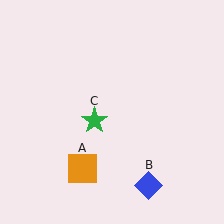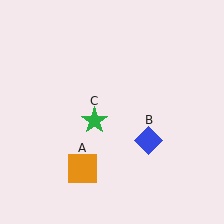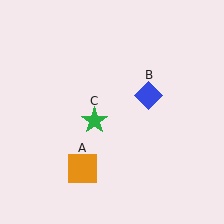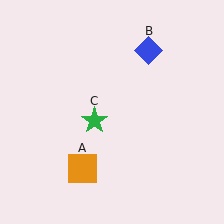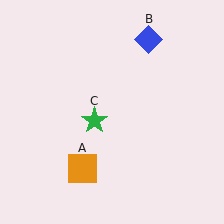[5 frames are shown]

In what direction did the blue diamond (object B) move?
The blue diamond (object B) moved up.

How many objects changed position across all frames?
1 object changed position: blue diamond (object B).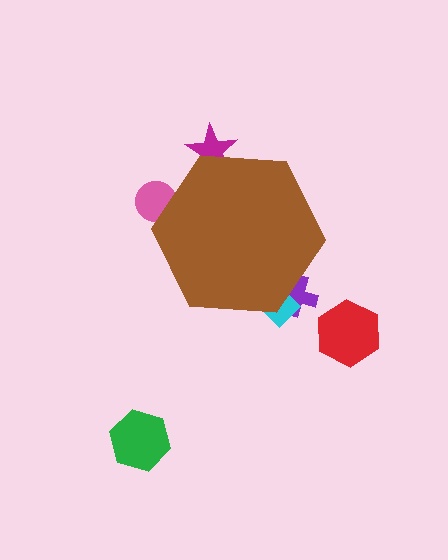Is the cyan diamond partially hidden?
Yes, the cyan diamond is partially hidden behind the brown hexagon.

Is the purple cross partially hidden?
Yes, the purple cross is partially hidden behind the brown hexagon.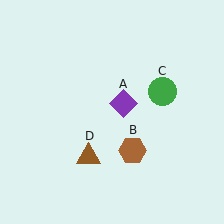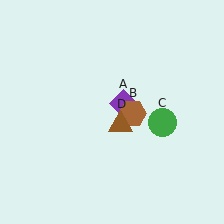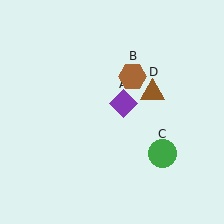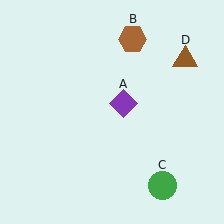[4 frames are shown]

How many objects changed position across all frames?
3 objects changed position: brown hexagon (object B), green circle (object C), brown triangle (object D).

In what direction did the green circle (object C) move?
The green circle (object C) moved down.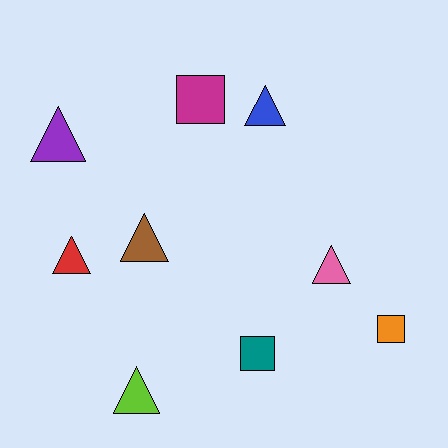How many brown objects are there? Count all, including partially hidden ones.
There is 1 brown object.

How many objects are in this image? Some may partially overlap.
There are 9 objects.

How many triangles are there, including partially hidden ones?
There are 6 triangles.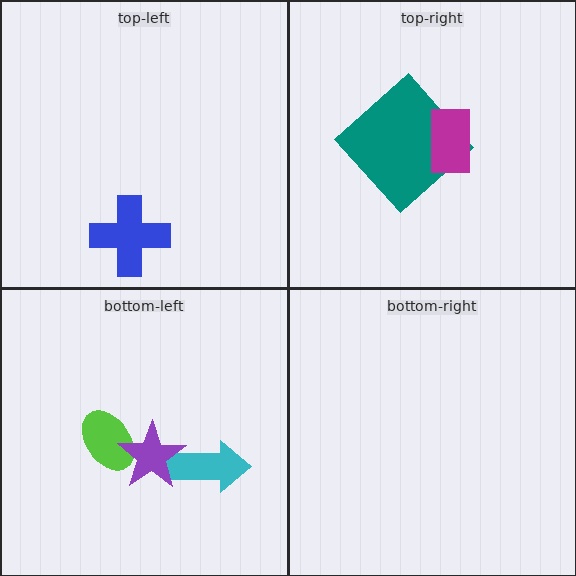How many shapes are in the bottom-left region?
3.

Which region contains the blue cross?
The top-left region.